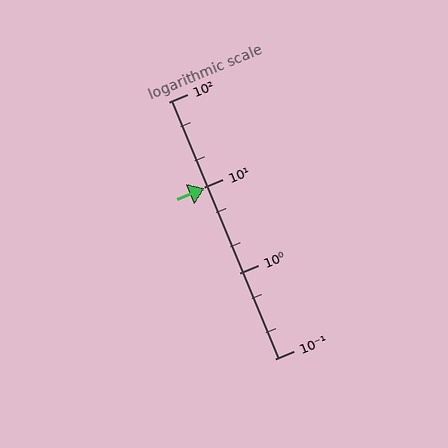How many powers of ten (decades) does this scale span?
The scale spans 3 decades, from 0.1 to 100.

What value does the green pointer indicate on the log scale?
The pointer indicates approximately 9.7.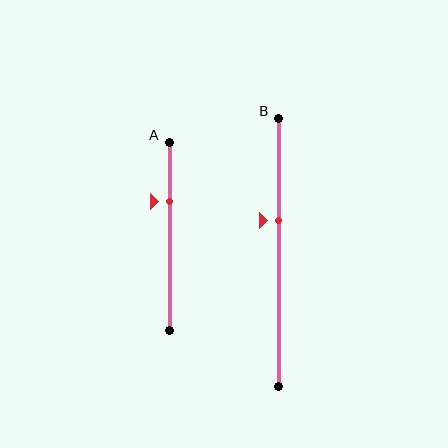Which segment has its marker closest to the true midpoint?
Segment B has its marker closest to the true midpoint.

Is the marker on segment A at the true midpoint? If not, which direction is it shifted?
No, the marker on segment A is shifted upward by about 19% of the segment length.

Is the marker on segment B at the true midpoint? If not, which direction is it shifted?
No, the marker on segment B is shifted upward by about 12% of the segment length.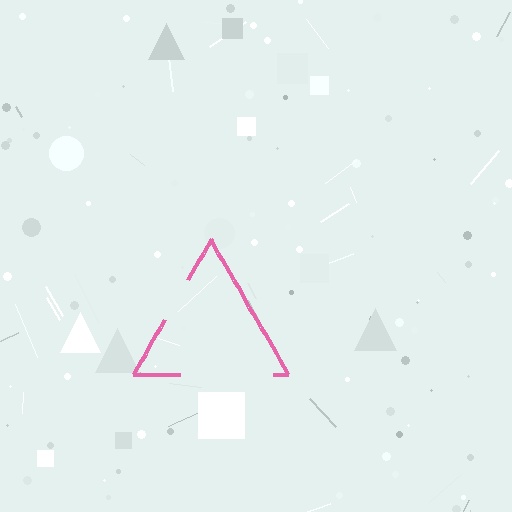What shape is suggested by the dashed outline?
The dashed outline suggests a triangle.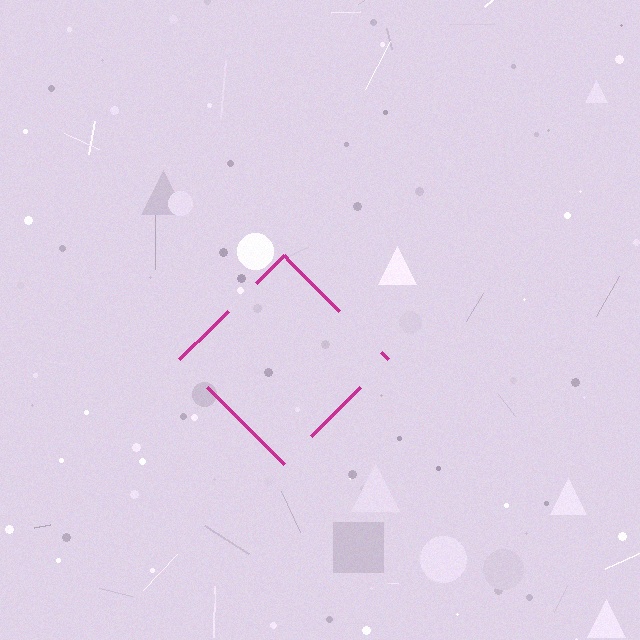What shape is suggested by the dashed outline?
The dashed outline suggests a diamond.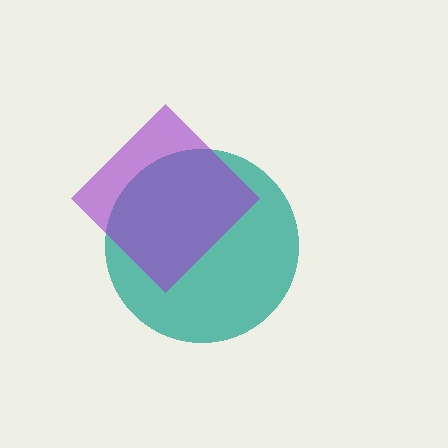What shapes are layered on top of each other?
The layered shapes are: a teal circle, a purple diamond.